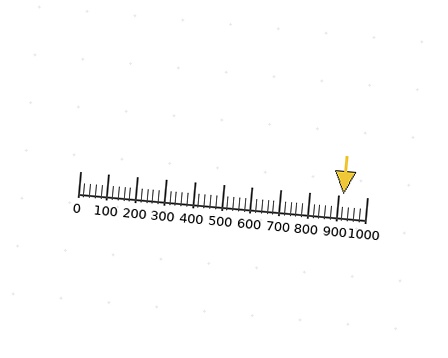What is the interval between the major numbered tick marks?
The major tick marks are spaced 100 units apart.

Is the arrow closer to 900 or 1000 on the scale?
The arrow is closer to 900.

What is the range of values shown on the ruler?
The ruler shows values from 0 to 1000.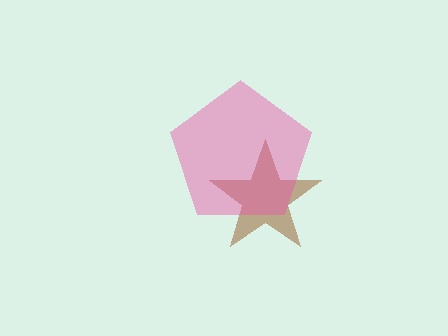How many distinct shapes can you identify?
There are 2 distinct shapes: a brown star, a pink pentagon.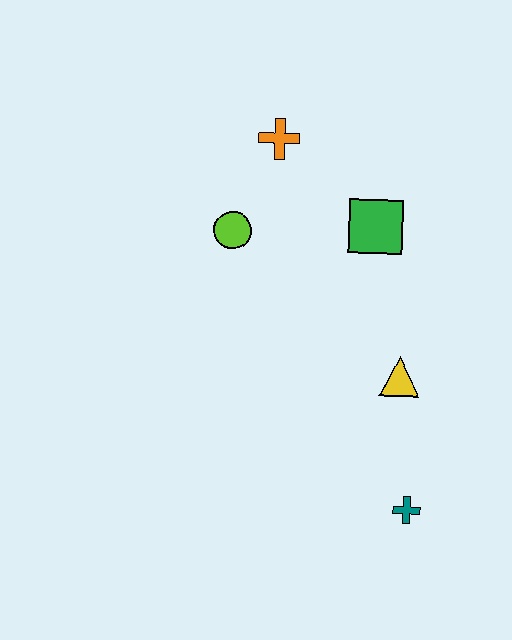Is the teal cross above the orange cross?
No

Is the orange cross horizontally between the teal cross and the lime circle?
Yes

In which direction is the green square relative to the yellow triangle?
The green square is above the yellow triangle.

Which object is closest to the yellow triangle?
The teal cross is closest to the yellow triangle.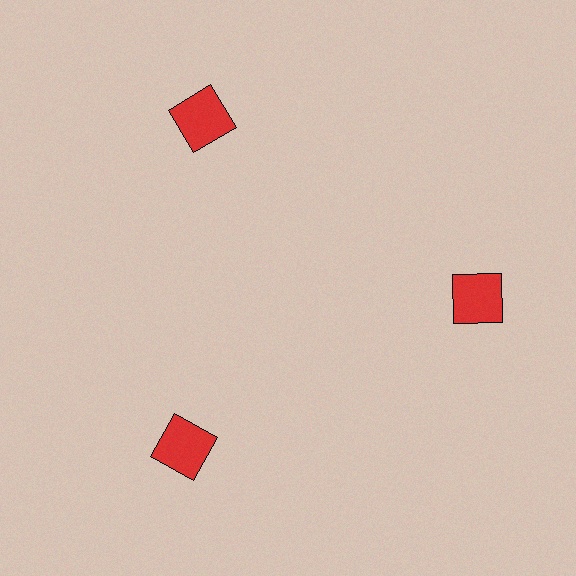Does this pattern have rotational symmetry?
Yes, this pattern has 3-fold rotational symmetry. It looks the same after rotating 120 degrees around the center.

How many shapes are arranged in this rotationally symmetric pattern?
There are 3 shapes, arranged in 3 groups of 1.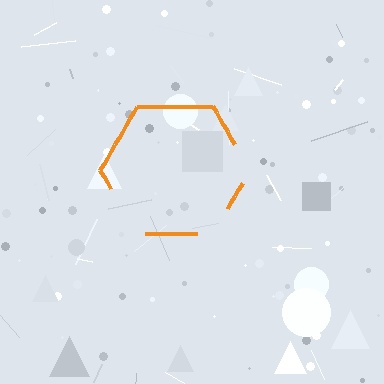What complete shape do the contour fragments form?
The contour fragments form a hexagon.